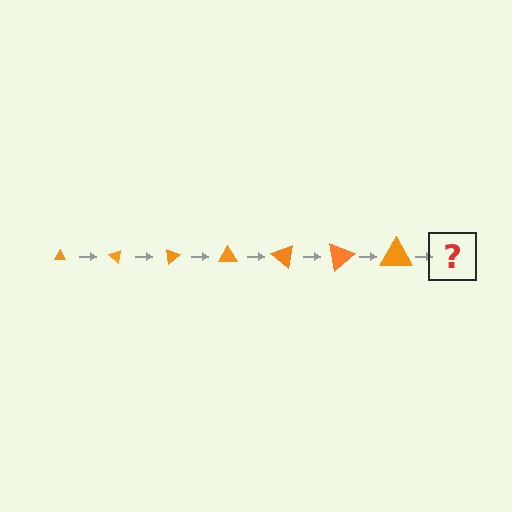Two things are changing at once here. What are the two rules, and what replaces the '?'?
The two rules are that the triangle grows larger each step and it rotates 40 degrees each step. The '?' should be a triangle, larger than the previous one and rotated 280 degrees from the start.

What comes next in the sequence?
The next element should be a triangle, larger than the previous one and rotated 280 degrees from the start.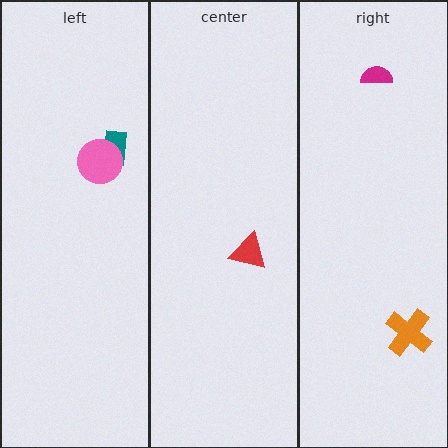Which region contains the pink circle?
The left region.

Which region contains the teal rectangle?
The left region.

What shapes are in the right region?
The magenta semicircle, the orange cross.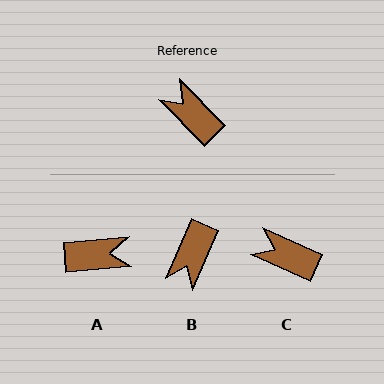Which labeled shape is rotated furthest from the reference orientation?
A, about 130 degrees away.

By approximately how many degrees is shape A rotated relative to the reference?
Approximately 130 degrees clockwise.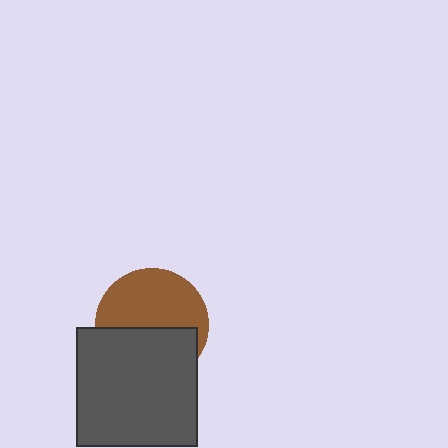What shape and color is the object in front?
The object in front is a dark gray rectangle.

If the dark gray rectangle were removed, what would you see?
You would see the complete brown circle.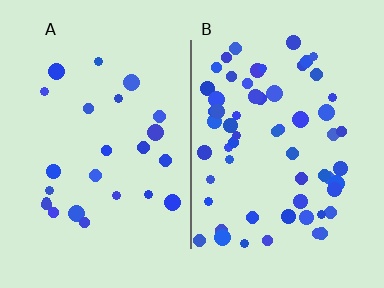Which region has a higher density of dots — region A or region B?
B (the right).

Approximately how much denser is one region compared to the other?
Approximately 2.5× — region B over region A.